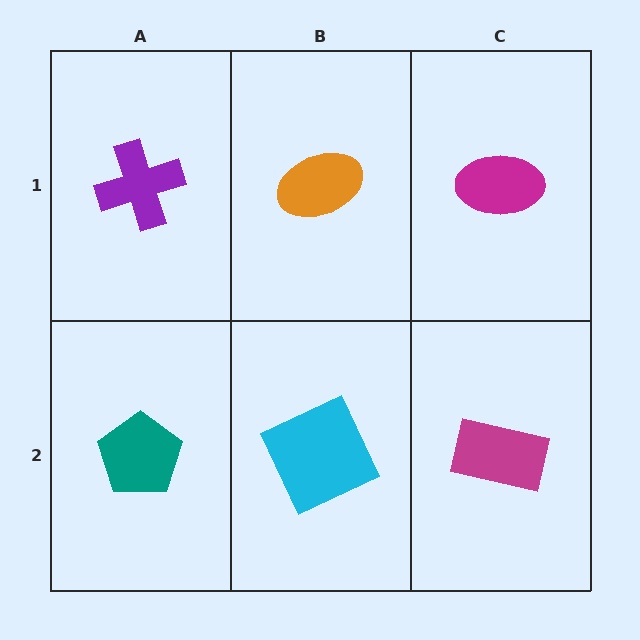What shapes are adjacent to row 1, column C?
A magenta rectangle (row 2, column C), an orange ellipse (row 1, column B).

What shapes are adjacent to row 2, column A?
A purple cross (row 1, column A), a cyan square (row 2, column B).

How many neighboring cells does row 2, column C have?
2.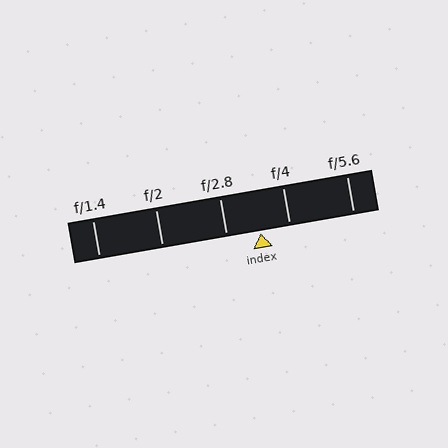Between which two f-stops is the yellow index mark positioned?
The index mark is between f/2.8 and f/4.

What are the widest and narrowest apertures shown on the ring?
The widest aperture shown is f/1.4 and the narrowest is f/5.6.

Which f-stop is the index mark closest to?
The index mark is closest to f/4.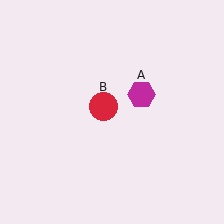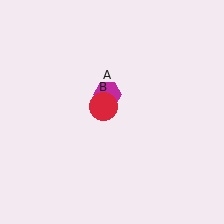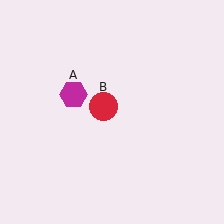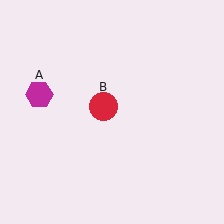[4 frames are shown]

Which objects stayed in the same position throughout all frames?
Red circle (object B) remained stationary.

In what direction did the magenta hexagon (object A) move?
The magenta hexagon (object A) moved left.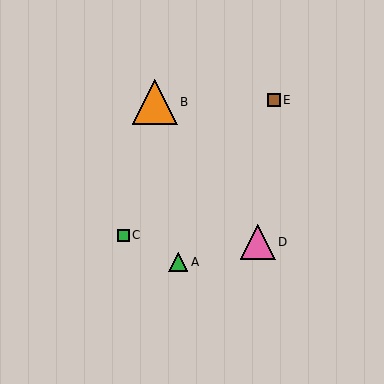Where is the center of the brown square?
The center of the brown square is at (274, 100).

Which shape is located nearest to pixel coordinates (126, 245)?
The green square (labeled C) at (123, 235) is nearest to that location.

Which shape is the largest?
The orange triangle (labeled B) is the largest.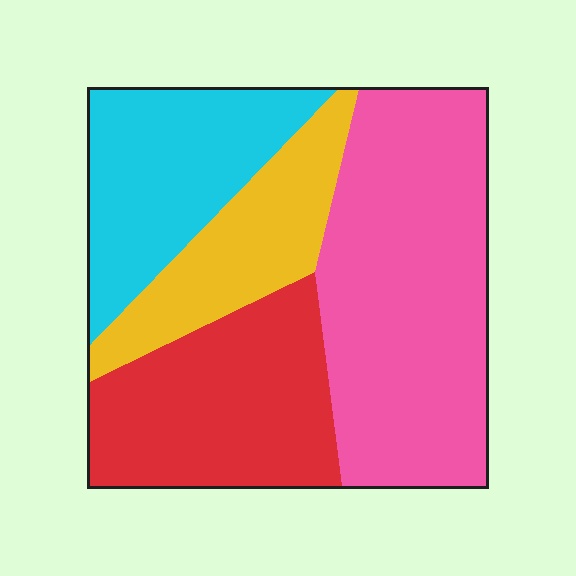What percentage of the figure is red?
Red covers roughly 25% of the figure.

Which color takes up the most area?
Pink, at roughly 40%.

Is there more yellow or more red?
Red.